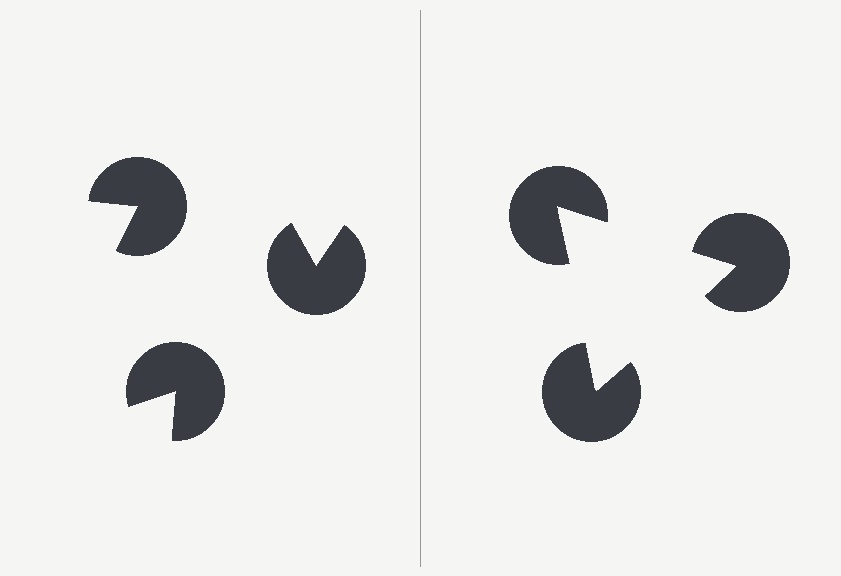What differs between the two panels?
The pac-man discs are positioned identically on both sides; only the wedge orientations differ. On the right they align to a triangle; on the left they are misaligned.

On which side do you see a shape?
An illusory triangle appears on the right side. On the left side the wedge cuts are rotated, so no coherent shape forms.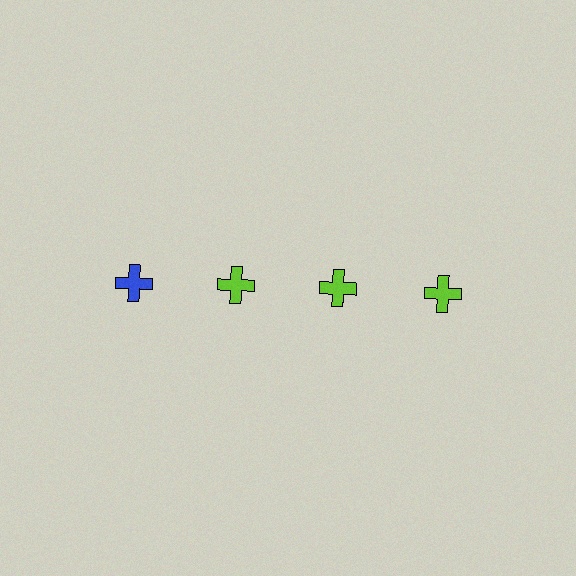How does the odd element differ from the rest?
It has a different color: blue instead of lime.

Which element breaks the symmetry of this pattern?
The blue cross in the top row, leftmost column breaks the symmetry. All other shapes are lime crosses.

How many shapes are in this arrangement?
There are 4 shapes arranged in a grid pattern.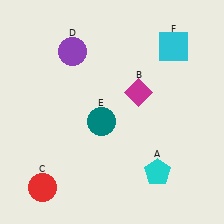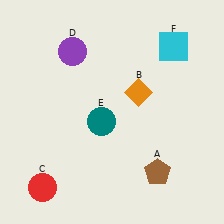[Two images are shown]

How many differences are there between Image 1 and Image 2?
There are 2 differences between the two images.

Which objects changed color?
A changed from cyan to brown. B changed from magenta to orange.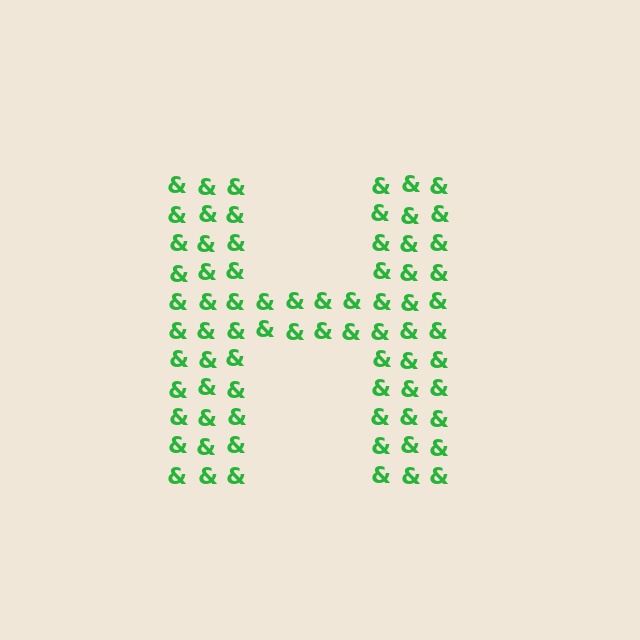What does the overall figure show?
The overall figure shows the letter H.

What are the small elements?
The small elements are ampersands.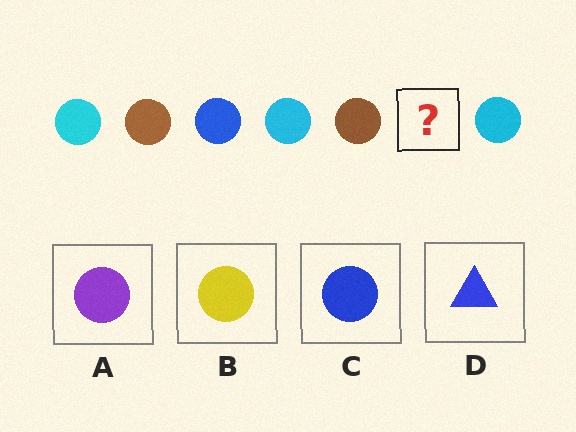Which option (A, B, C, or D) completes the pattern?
C.